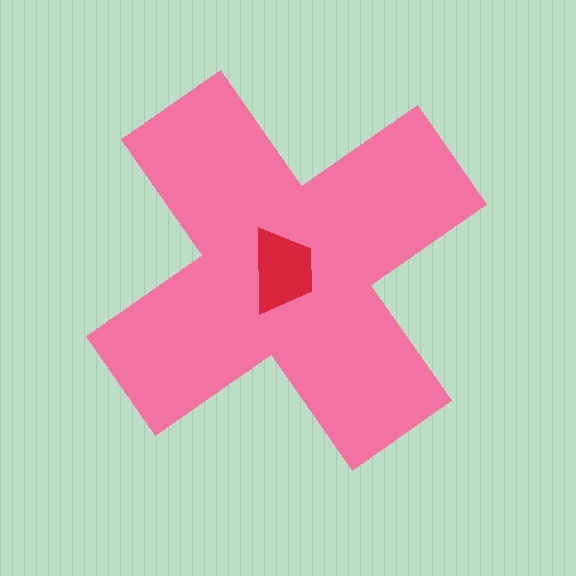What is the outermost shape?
The pink cross.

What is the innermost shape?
The red trapezoid.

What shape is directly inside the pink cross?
The red trapezoid.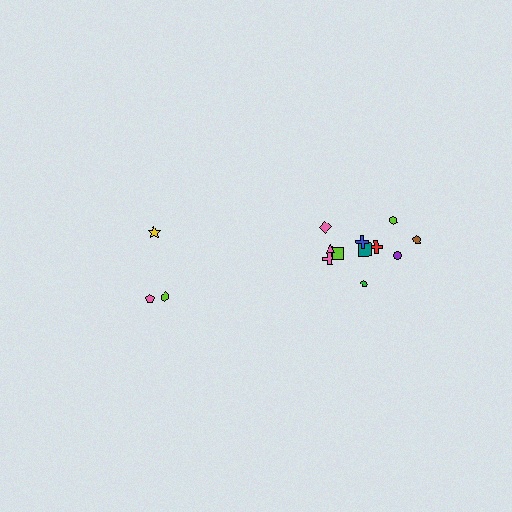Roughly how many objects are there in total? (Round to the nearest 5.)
Roughly 15 objects in total.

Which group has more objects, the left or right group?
The right group.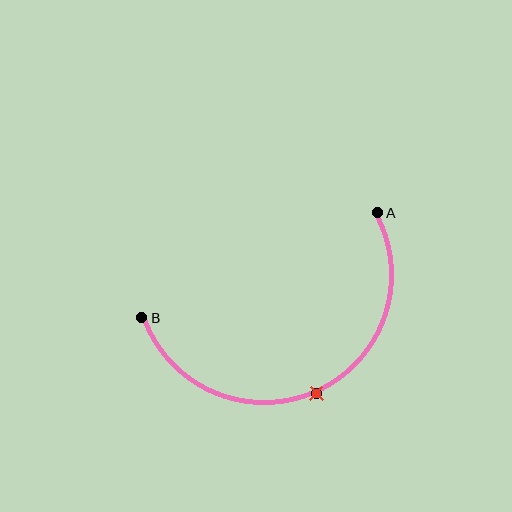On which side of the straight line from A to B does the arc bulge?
The arc bulges below the straight line connecting A and B.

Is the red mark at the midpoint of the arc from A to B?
Yes. The red mark lies on the arc at equal arc-length from both A and B — it is the arc midpoint.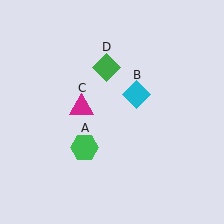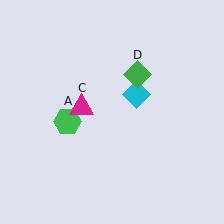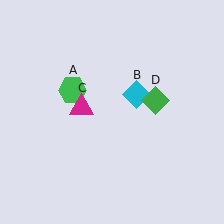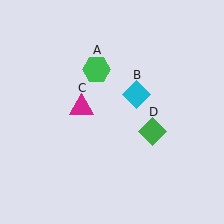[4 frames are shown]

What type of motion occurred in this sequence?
The green hexagon (object A), green diamond (object D) rotated clockwise around the center of the scene.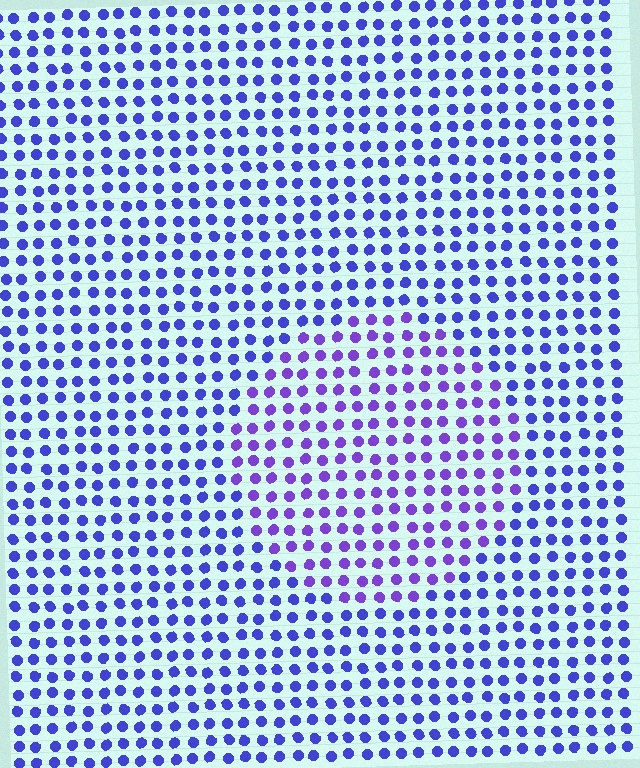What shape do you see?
I see a circle.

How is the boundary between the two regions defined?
The boundary is defined purely by a slight shift in hue (about 27 degrees). Spacing, size, and orientation are identical on both sides.